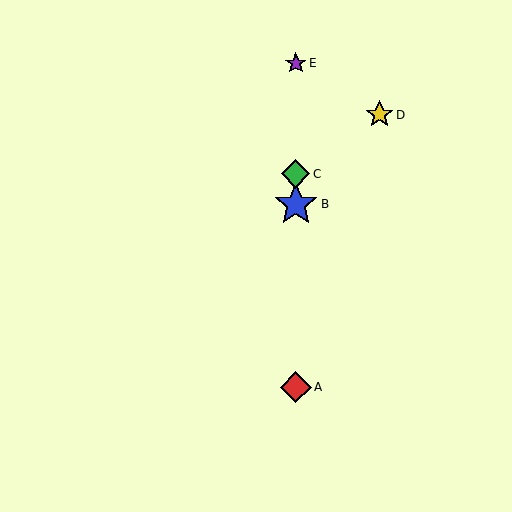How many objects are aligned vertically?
4 objects (A, B, C, E) are aligned vertically.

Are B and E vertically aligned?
Yes, both are at x≈296.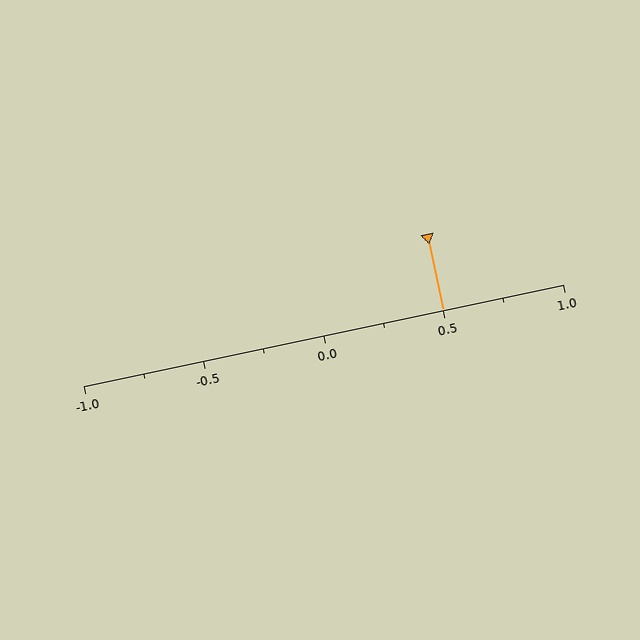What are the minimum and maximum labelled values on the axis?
The axis runs from -1.0 to 1.0.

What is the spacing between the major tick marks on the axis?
The major ticks are spaced 0.5 apart.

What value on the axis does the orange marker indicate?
The marker indicates approximately 0.5.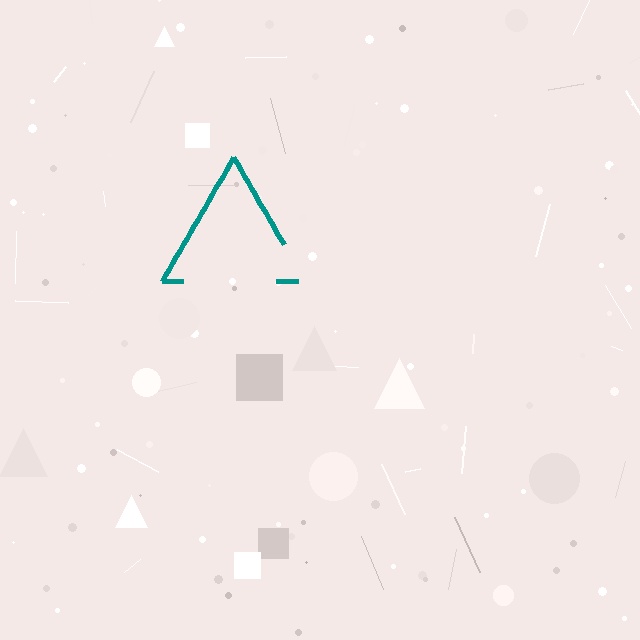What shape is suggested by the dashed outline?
The dashed outline suggests a triangle.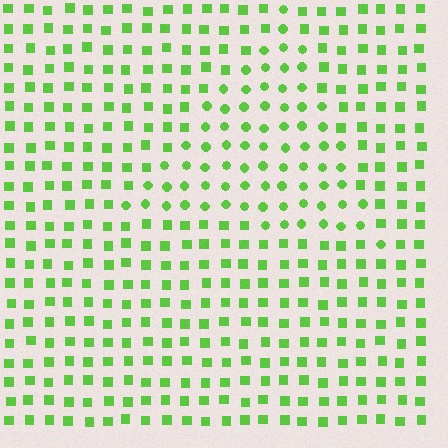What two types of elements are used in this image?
The image uses circles inside the triangle region and squares outside it.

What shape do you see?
I see a triangle.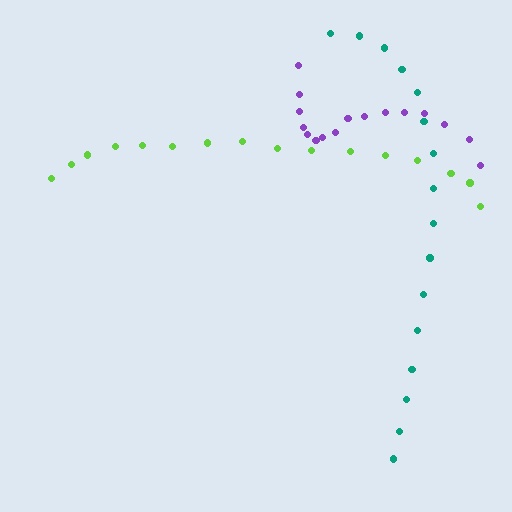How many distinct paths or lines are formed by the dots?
There are 3 distinct paths.